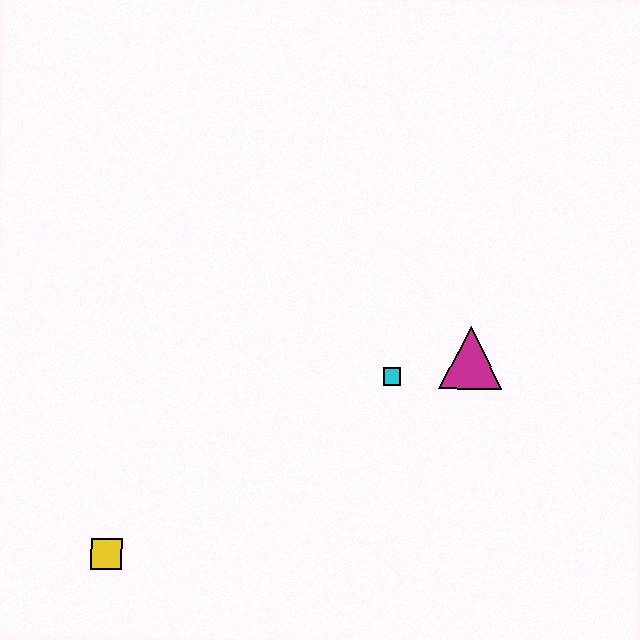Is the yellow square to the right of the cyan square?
No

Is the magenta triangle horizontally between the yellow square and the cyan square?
No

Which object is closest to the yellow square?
The cyan square is closest to the yellow square.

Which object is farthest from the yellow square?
The magenta triangle is farthest from the yellow square.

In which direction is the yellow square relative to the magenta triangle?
The yellow square is to the left of the magenta triangle.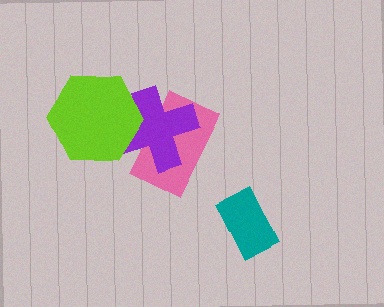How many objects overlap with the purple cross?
2 objects overlap with the purple cross.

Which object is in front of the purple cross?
The lime hexagon is in front of the purple cross.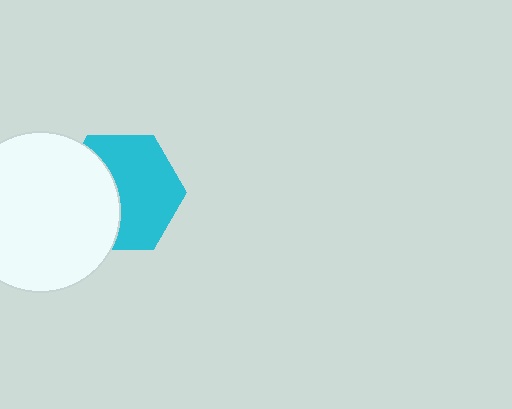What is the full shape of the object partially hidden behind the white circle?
The partially hidden object is a cyan hexagon.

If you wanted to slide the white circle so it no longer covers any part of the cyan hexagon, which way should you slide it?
Slide it left — that is the most direct way to separate the two shapes.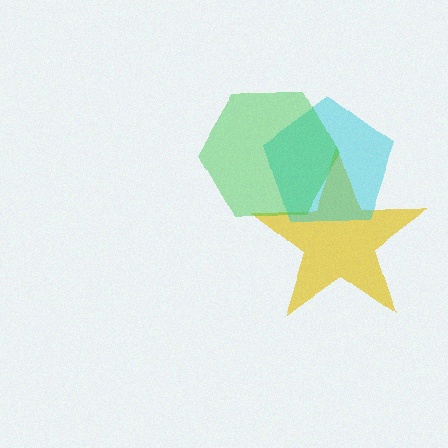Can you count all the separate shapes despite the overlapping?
Yes, there are 3 separate shapes.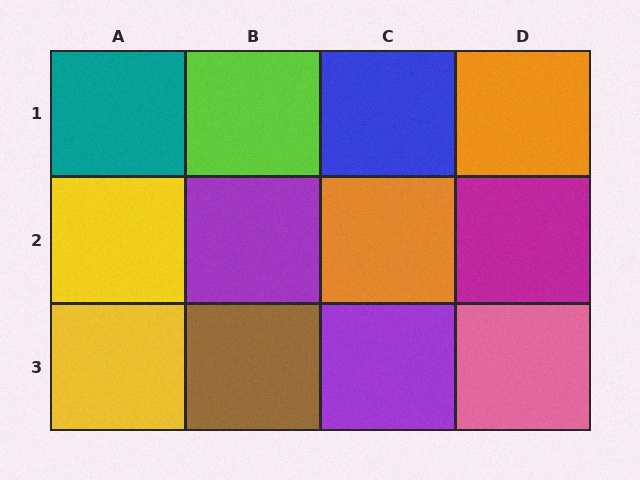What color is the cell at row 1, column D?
Orange.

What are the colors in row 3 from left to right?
Yellow, brown, purple, pink.